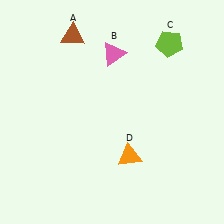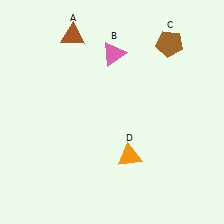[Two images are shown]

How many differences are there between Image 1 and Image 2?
There is 1 difference between the two images.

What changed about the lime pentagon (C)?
In Image 1, C is lime. In Image 2, it changed to brown.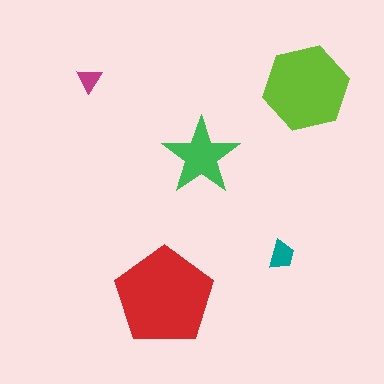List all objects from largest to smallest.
The red pentagon, the lime hexagon, the green star, the teal trapezoid, the magenta triangle.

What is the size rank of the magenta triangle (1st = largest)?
5th.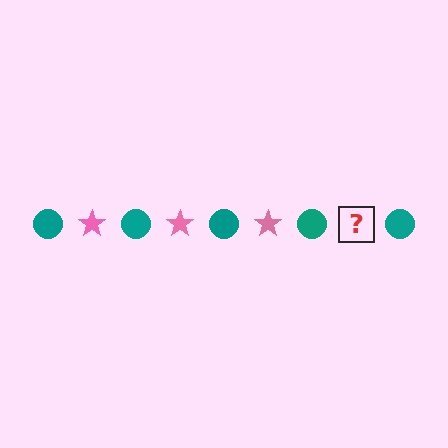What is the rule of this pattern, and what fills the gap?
The rule is that the pattern alternates between teal circle and pink star. The gap should be filled with a pink star.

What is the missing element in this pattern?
The missing element is a pink star.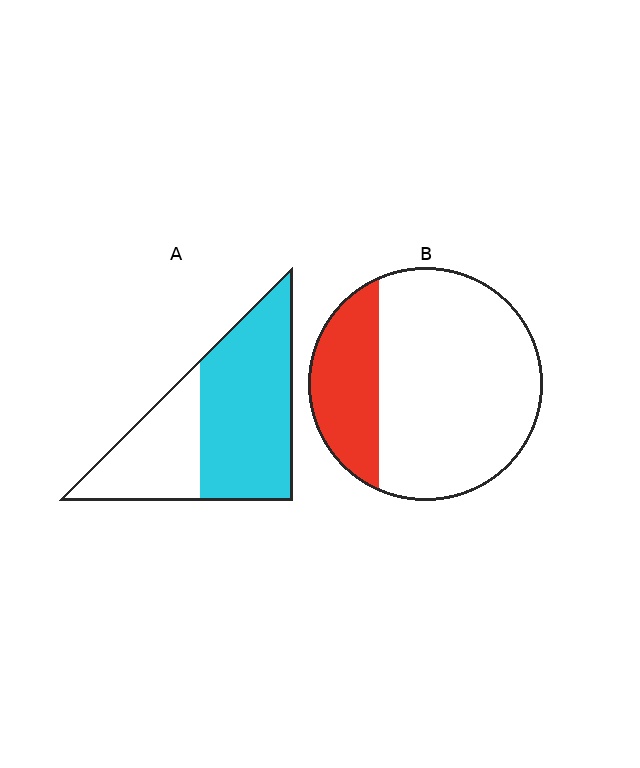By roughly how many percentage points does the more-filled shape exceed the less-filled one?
By roughly 40 percentage points (A over B).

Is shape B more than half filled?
No.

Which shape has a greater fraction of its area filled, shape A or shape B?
Shape A.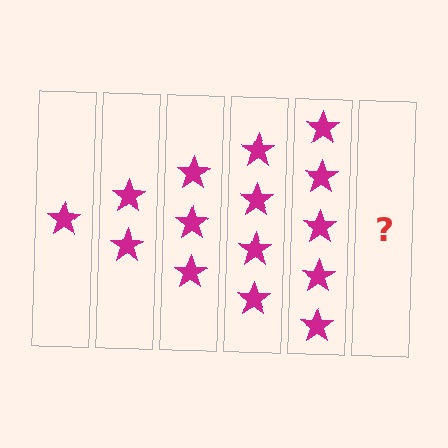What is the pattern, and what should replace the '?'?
The pattern is that each step adds one more star. The '?' should be 6 stars.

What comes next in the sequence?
The next element should be 6 stars.